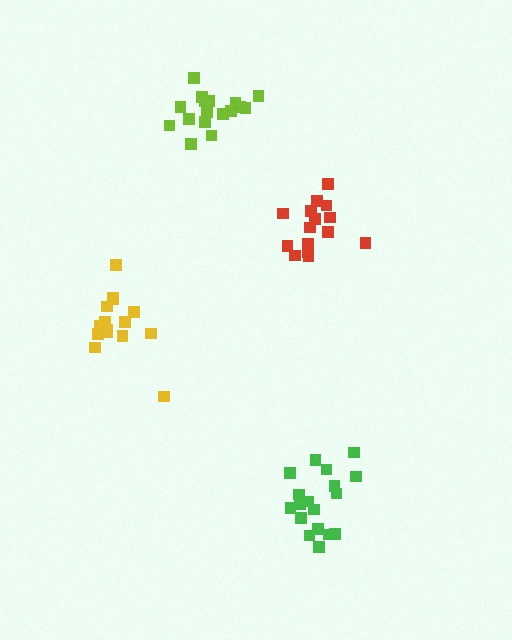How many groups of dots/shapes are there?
There are 4 groups.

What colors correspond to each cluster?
The clusters are colored: red, lime, green, yellow.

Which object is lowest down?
The green cluster is bottommost.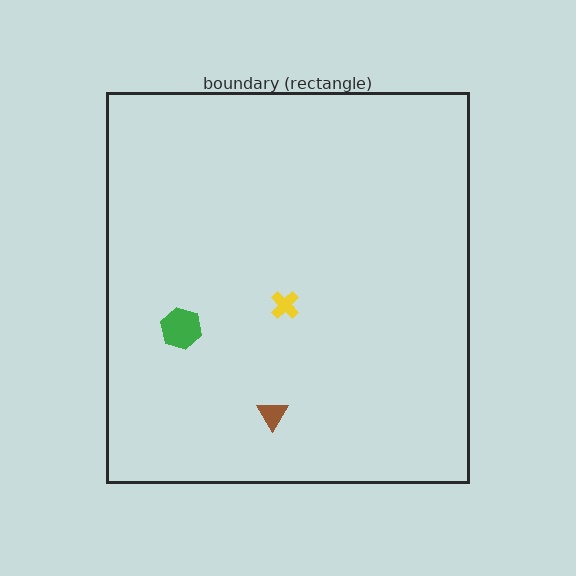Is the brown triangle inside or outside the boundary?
Inside.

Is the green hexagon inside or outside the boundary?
Inside.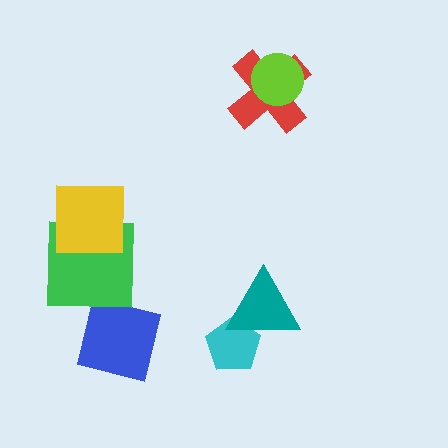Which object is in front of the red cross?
The lime circle is in front of the red cross.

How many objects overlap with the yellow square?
1 object overlaps with the yellow square.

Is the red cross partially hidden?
Yes, it is partially covered by another shape.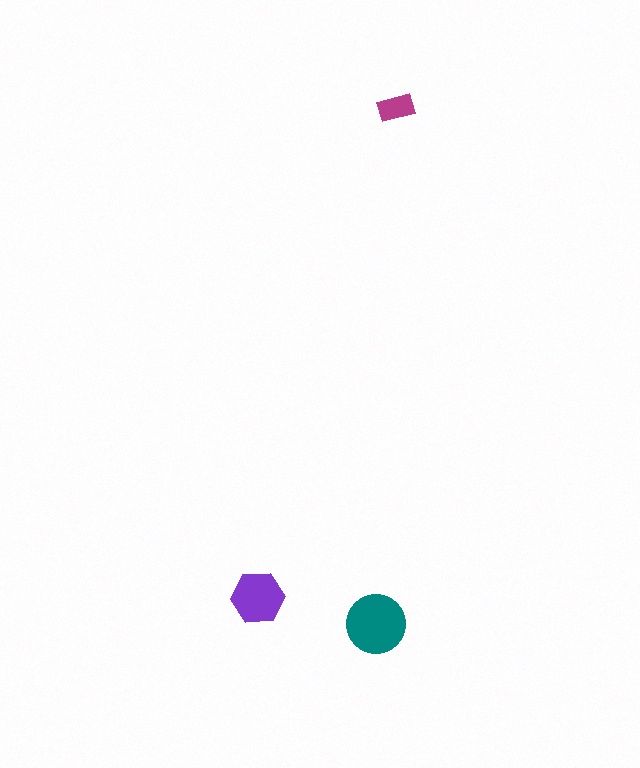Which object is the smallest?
The magenta rectangle.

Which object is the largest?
The teal circle.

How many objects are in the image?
There are 3 objects in the image.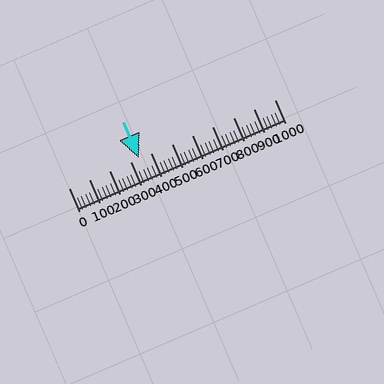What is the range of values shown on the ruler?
The ruler shows values from 0 to 1000.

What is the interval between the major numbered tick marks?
The major tick marks are spaced 100 units apart.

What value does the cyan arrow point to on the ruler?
The cyan arrow points to approximately 340.